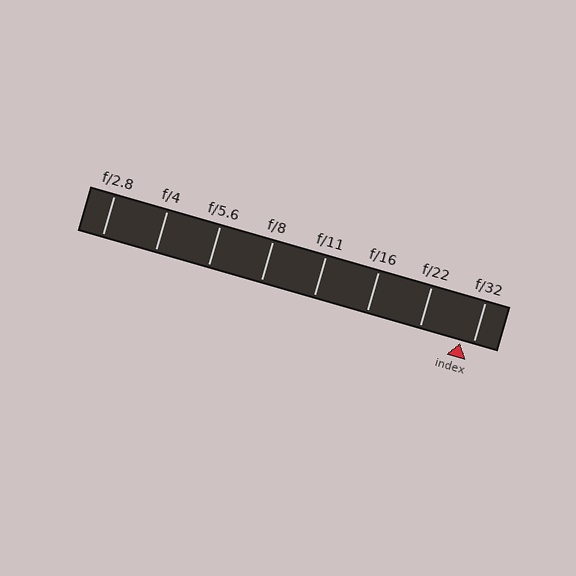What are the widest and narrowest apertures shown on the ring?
The widest aperture shown is f/2.8 and the narrowest is f/32.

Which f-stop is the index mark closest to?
The index mark is closest to f/32.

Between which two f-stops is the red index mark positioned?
The index mark is between f/22 and f/32.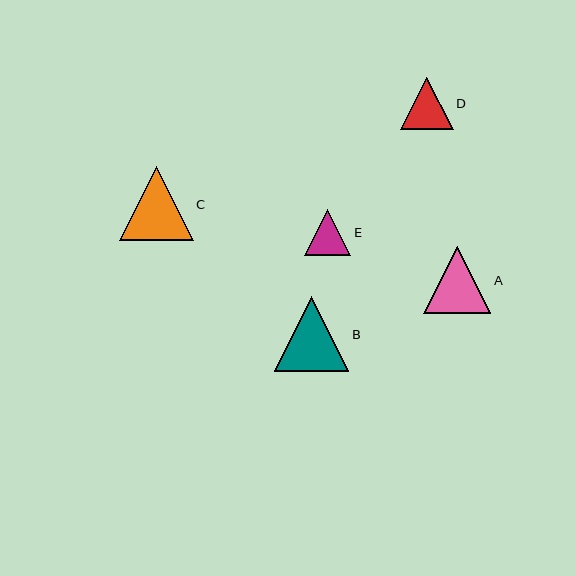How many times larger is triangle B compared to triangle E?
Triangle B is approximately 1.6 times the size of triangle E.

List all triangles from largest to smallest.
From largest to smallest: B, C, A, D, E.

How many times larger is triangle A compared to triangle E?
Triangle A is approximately 1.5 times the size of triangle E.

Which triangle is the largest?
Triangle B is the largest with a size of approximately 75 pixels.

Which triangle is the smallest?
Triangle E is the smallest with a size of approximately 46 pixels.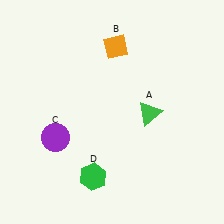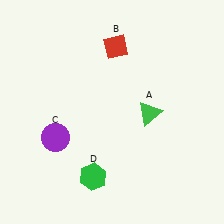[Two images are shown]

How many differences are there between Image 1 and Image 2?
There is 1 difference between the two images.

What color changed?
The diamond (B) changed from orange in Image 1 to red in Image 2.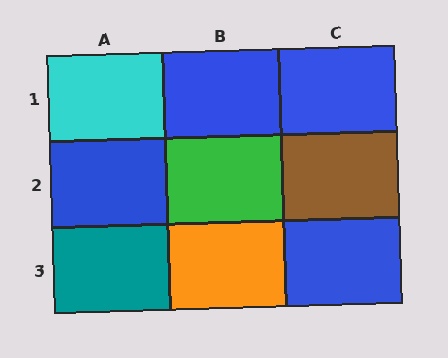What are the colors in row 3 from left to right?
Teal, orange, blue.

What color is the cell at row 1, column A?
Cyan.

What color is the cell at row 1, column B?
Blue.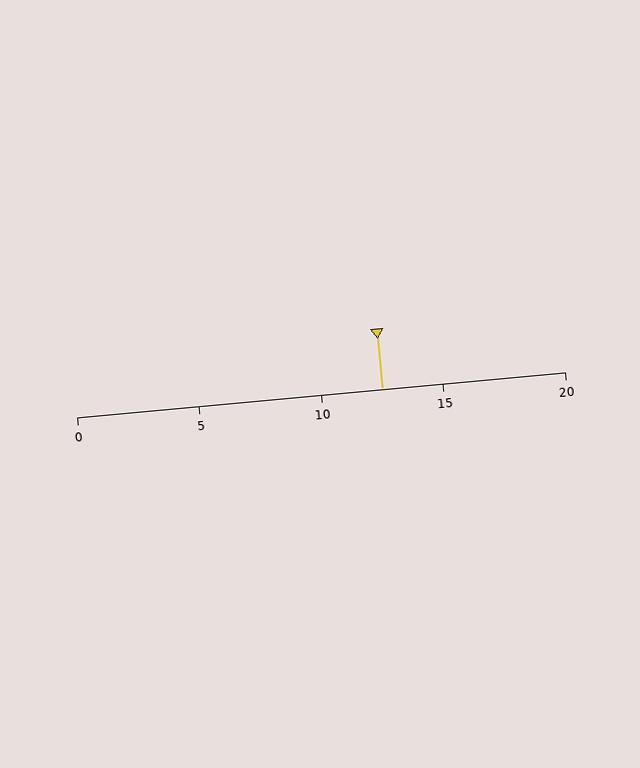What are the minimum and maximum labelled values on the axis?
The axis runs from 0 to 20.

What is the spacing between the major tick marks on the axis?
The major ticks are spaced 5 apart.